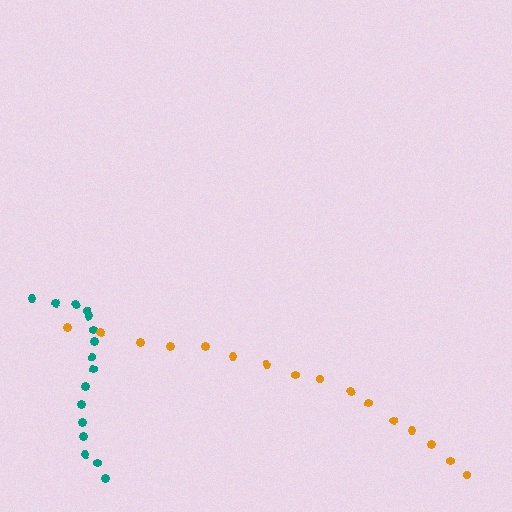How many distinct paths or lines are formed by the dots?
There are 2 distinct paths.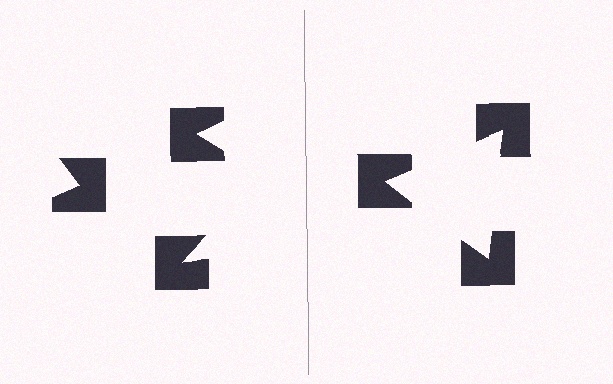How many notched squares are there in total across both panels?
6 — 3 on each side.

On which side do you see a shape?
An illusory triangle appears on the right side. On the left side the wedge cuts are rotated, so no coherent shape forms.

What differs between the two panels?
The notched squares are positioned identically on both sides; only the wedge orientations differ. On the right they align to a triangle; on the left they are misaligned.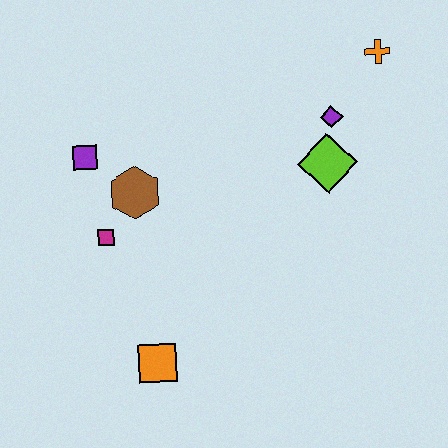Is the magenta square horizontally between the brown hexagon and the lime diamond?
No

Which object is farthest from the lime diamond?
The orange square is farthest from the lime diamond.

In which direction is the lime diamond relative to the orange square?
The lime diamond is above the orange square.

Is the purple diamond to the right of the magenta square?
Yes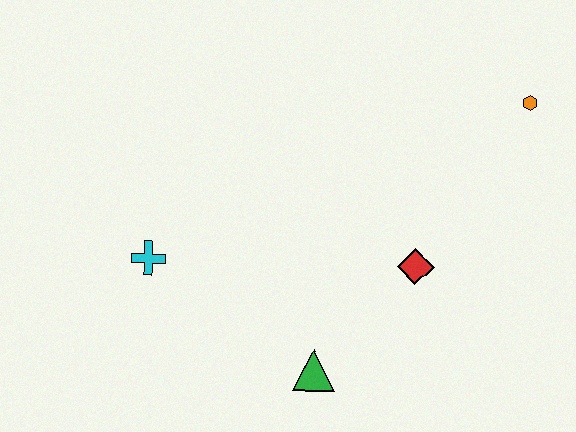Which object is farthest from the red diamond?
The cyan cross is farthest from the red diamond.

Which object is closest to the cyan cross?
The green triangle is closest to the cyan cross.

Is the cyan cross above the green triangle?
Yes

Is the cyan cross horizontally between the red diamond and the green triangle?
No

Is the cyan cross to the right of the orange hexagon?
No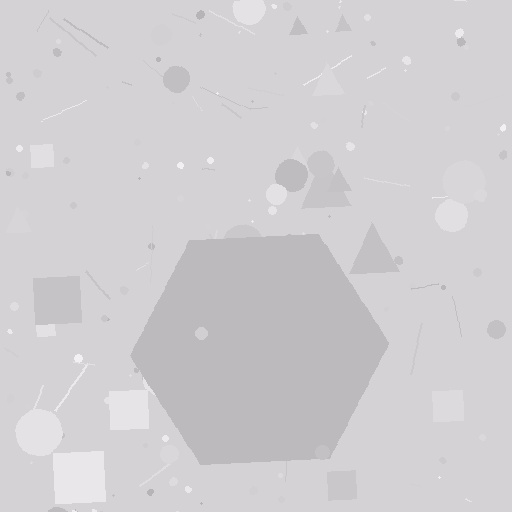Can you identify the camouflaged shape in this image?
The camouflaged shape is a hexagon.